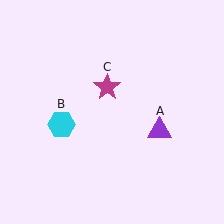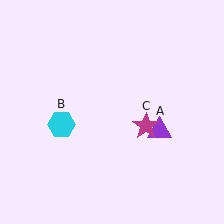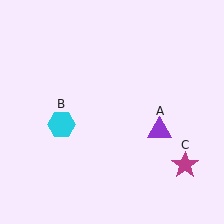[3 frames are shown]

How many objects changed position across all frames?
1 object changed position: magenta star (object C).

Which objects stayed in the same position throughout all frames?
Purple triangle (object A) and cyan hexagon (object B) remained stationary.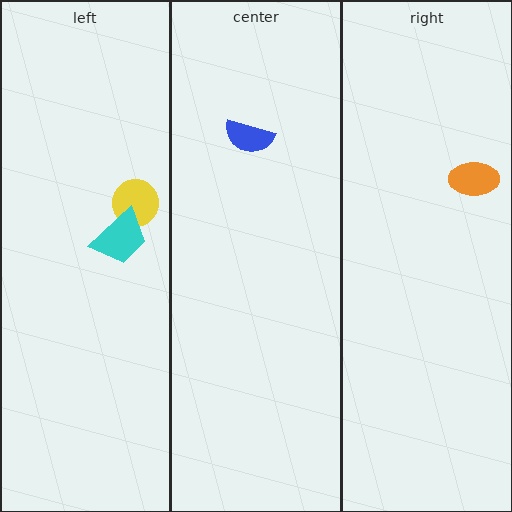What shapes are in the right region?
The orange ellipse.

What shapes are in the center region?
The blue semicircle.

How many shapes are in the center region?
1.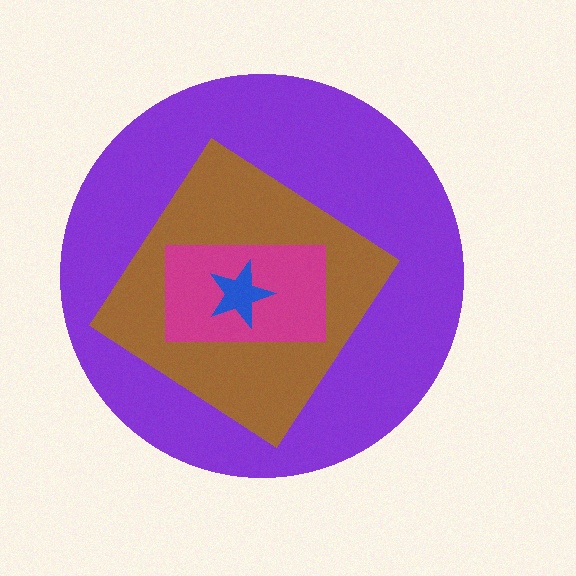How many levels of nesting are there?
4.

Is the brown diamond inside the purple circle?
Yes.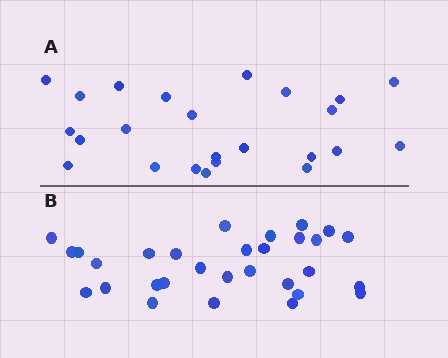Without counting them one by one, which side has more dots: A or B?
Region B (the bottom region) has more dots.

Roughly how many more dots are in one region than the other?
Region B has about 6 more dots than region A.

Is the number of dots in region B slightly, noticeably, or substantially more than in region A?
Region B has noticeably more, but not dramatically so. The ratio is roughly 1.2 to 1.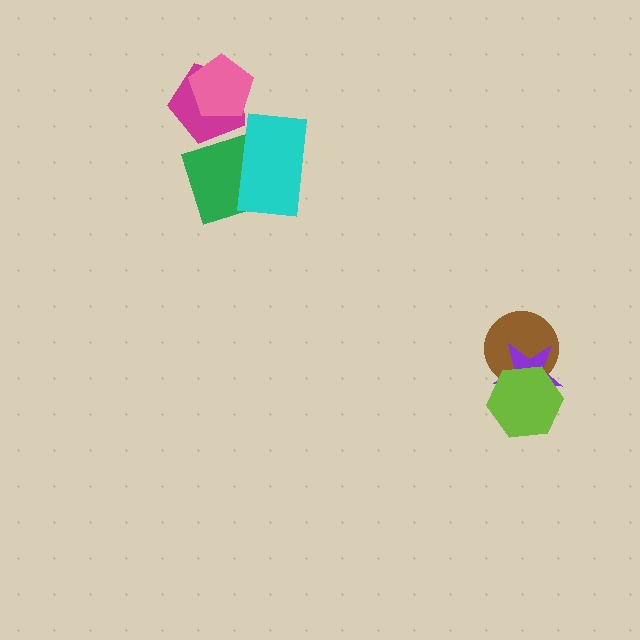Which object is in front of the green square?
The cyan rectangle is in front of the green square.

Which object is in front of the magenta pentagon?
The pink pentagon is in front of the magenta pentagon.